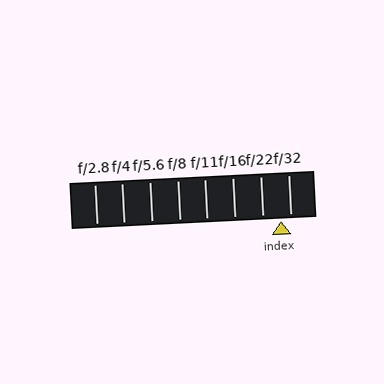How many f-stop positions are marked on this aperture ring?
There are 8 f-stop positions marked.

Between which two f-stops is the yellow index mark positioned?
The index mark is between f/22 and f/32.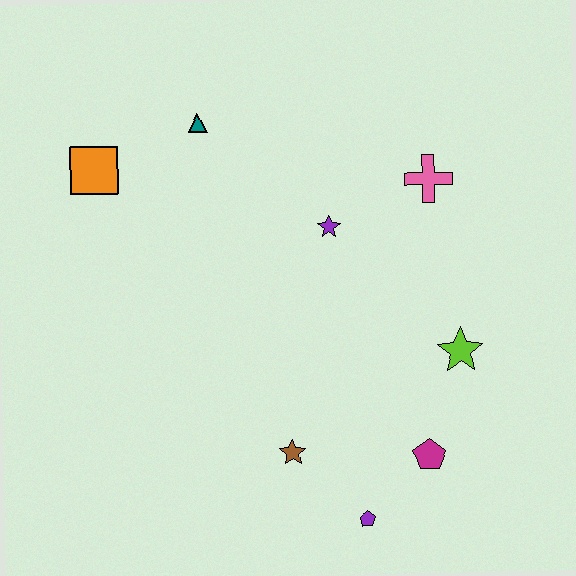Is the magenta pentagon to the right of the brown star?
Yes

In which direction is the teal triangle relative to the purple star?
The teal triangle is to the left of the purple star.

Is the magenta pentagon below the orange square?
Yes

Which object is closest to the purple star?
The pink cross is closest to the purple star.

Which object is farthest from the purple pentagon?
The orange square is farthest from the purple pentagon.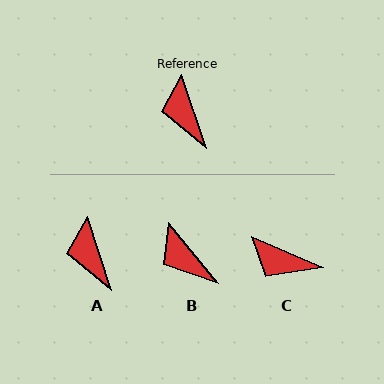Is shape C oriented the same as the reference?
No, it is off by about 49 degrees.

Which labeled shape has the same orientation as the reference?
A.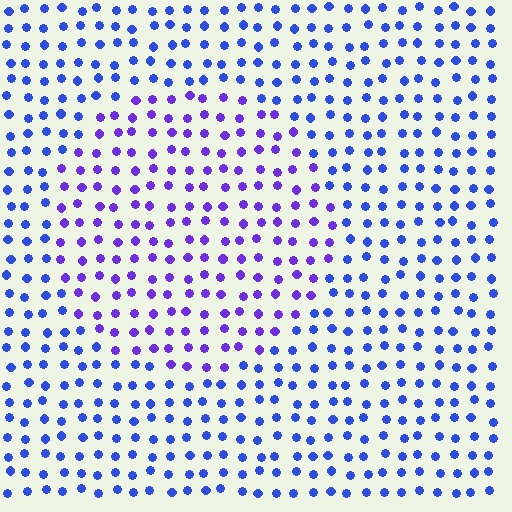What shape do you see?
I see a circle.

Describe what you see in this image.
The image is filled with small blue elements in a uniform arrangement. A circle-shaped region is visible where the elements are tinted to a slightly different hue, forming a subtle color boundary.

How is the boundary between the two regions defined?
The boundary is defined purely by a slight shift in hue (about 32 degrees). Spacing, size, and orientation are identical on both sides.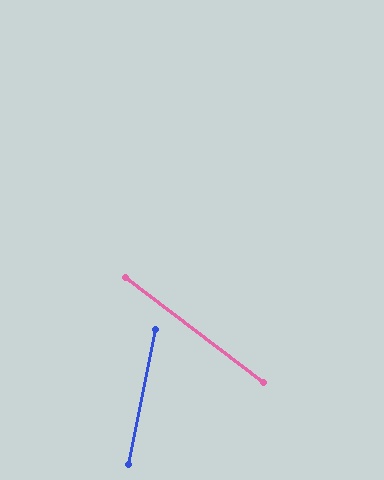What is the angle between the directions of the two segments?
Approximately 64 degrees.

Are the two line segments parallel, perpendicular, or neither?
Neither parallel nor perpendicular — they differ by about 64°.